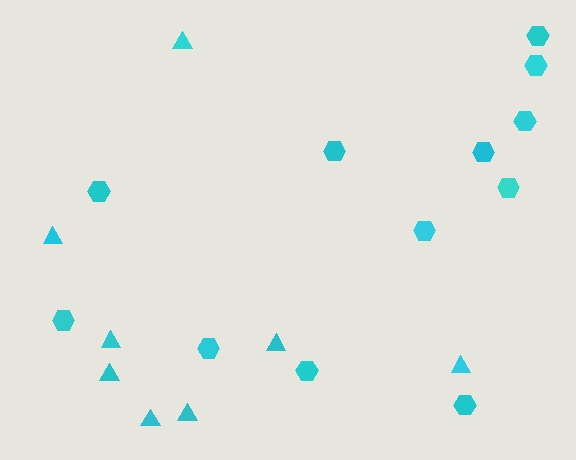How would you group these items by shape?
There are 2 groups: one group of hexagons (12) and one group of triangles (8).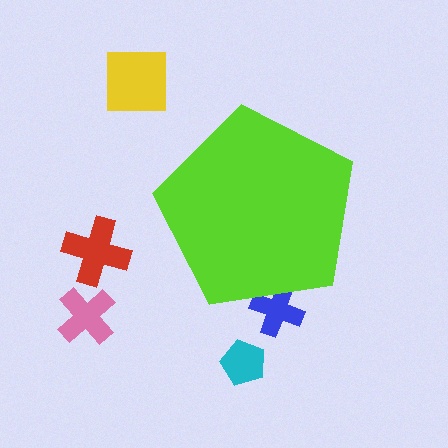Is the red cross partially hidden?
No, the red cross is fully visible.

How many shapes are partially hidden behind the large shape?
1 shape is partially hidden.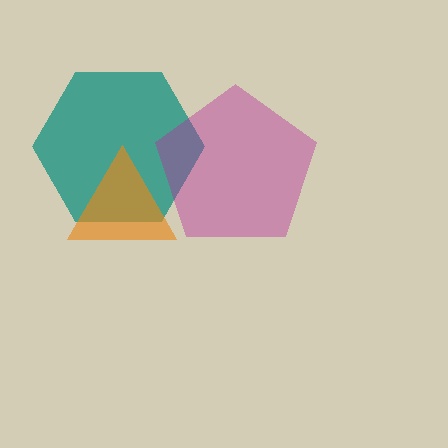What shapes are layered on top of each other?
The layered shapes are: a teal hexagon, an orange triangle, a magenta pentagon.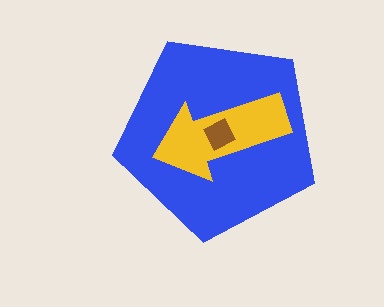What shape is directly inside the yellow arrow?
The brown diamond.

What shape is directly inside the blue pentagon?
The yellow arrow.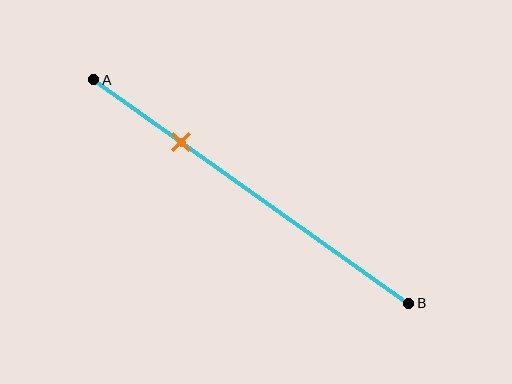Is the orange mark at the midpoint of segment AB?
No, the mark is at about 30% from A, not at the 50% midpoint.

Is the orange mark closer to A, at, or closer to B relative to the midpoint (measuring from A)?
The orange mark is closer to point A than the midpoint of segment AB.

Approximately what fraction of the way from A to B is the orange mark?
The orange mark is approximately 30% of the way from A to B.